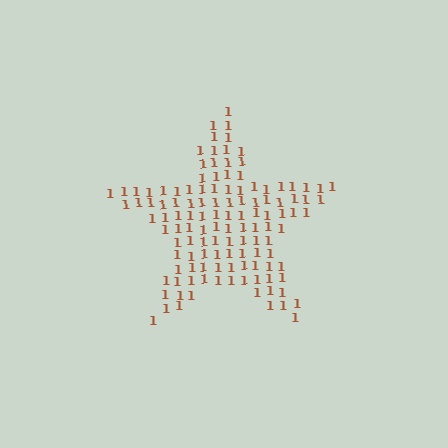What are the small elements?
The small elements are digit 1's.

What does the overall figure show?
The overall figure shows a star.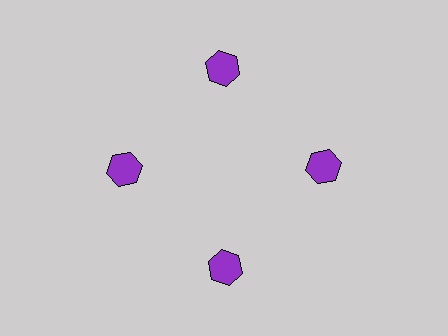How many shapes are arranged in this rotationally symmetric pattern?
There are 4 shapes, arranged in 4 groups of 1.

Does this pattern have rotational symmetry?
Yes, this pattern has 4-fold rotational symmetry. It looks the same after rotating 90 degrees around the center.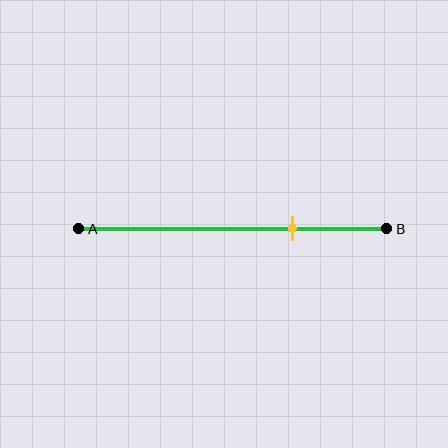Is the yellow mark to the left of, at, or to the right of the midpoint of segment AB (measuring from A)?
The yellow mark is to the right of the midpoint of segment AB.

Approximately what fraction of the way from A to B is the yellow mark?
The yellow mark is approximately 70% of the way from A to B.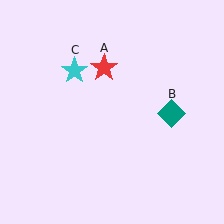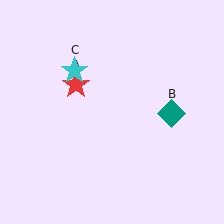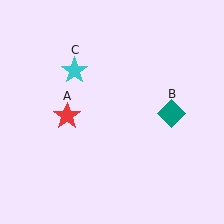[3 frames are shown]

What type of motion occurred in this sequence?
The red star (object A) rotated counterclockwise around the center of the scene.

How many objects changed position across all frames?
1 object changed position: red star (object A).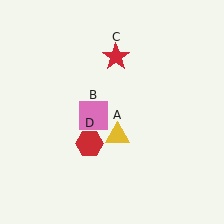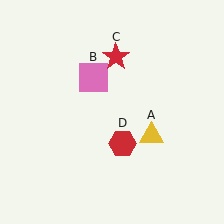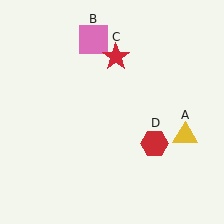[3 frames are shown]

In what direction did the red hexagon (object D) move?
The red hexagon (object D) moved right.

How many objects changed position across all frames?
3 objects changed position: yellow triangle (object A), pink square (object B), red hexagon (object D).